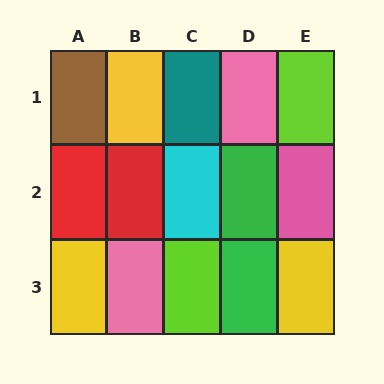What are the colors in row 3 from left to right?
Yellow, pink, lime, green, yellow.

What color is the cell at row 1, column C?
Teal.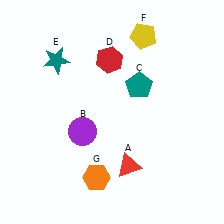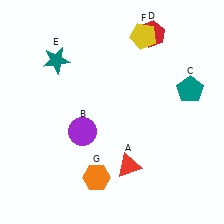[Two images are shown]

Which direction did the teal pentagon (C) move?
The teal pentagon (C) moved right.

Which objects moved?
The objects that moved are: the teal pentagon (C), the red hexagon (D).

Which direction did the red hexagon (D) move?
The red hexagon (D) moved right.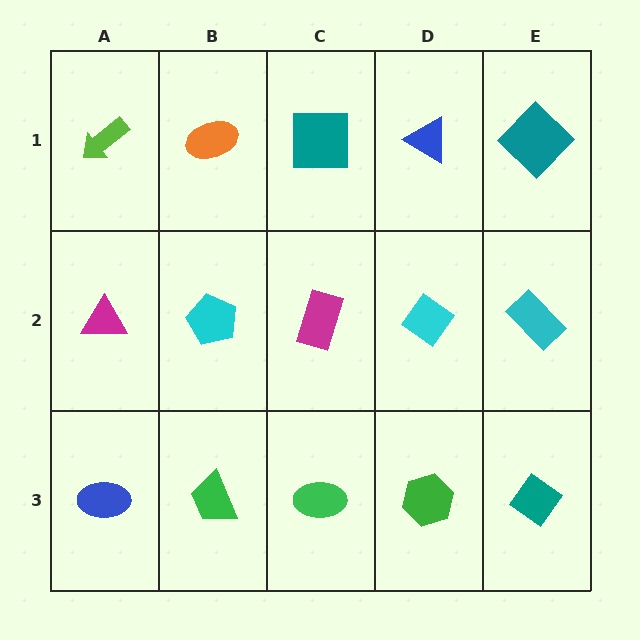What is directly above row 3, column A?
A magenta triangle.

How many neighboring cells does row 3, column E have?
2.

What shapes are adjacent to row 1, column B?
A cyan pentagon (row 2, column B), a lime arrow (row 1, column A), a teal square (row 1, column C).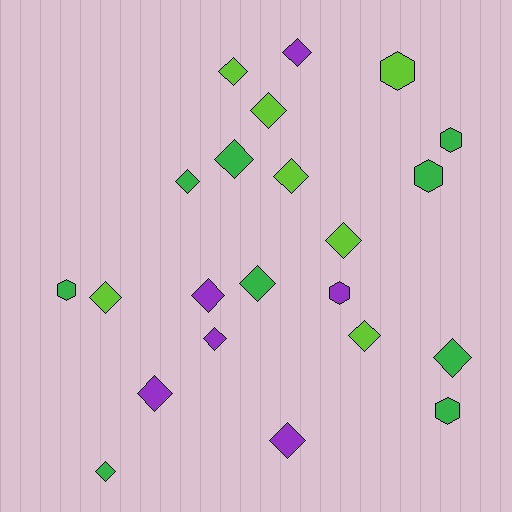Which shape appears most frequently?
Diamond, with 16 objects.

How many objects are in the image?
There are 22 objects.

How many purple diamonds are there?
There are 5 purple diamonds.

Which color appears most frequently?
Green, with 9 objects.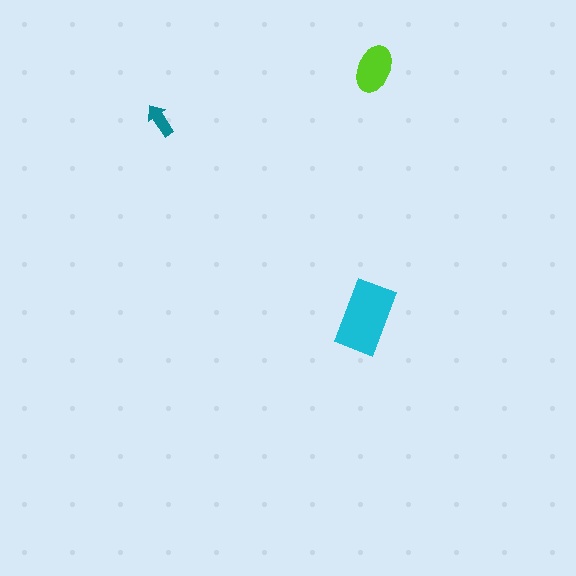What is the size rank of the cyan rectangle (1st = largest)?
1st.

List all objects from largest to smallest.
The cyan rectangle, the lime ellipse, the teal arrow.